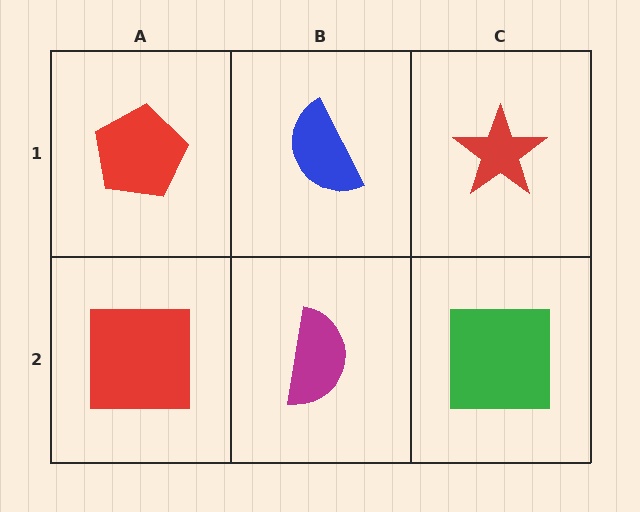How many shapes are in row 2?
3 shapes.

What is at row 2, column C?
A green square.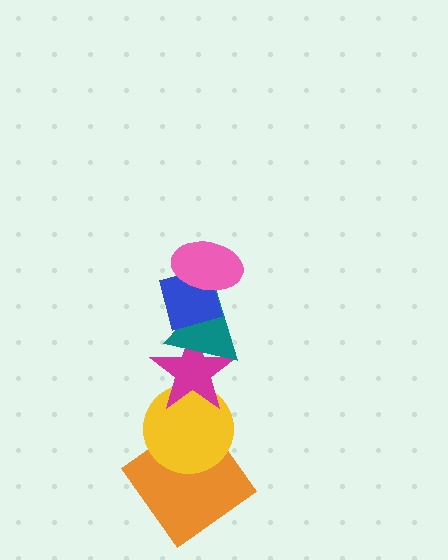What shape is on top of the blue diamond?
The pink ellipse is on top of the blue diamond.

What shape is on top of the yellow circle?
The magenta star is on top of the yellow circle.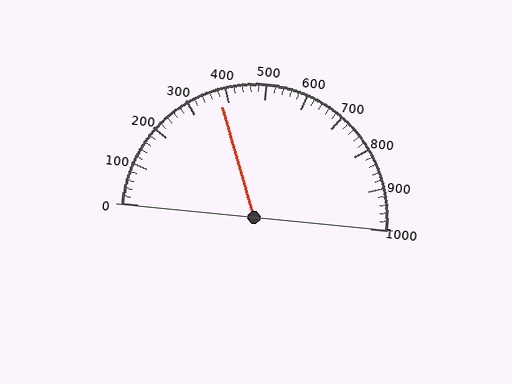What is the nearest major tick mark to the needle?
The nearest major tick mark is 400.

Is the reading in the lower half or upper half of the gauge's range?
The reading is in the lower half of the range (0 to 1000).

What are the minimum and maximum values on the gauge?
The gauge ranges from 0 to 1000.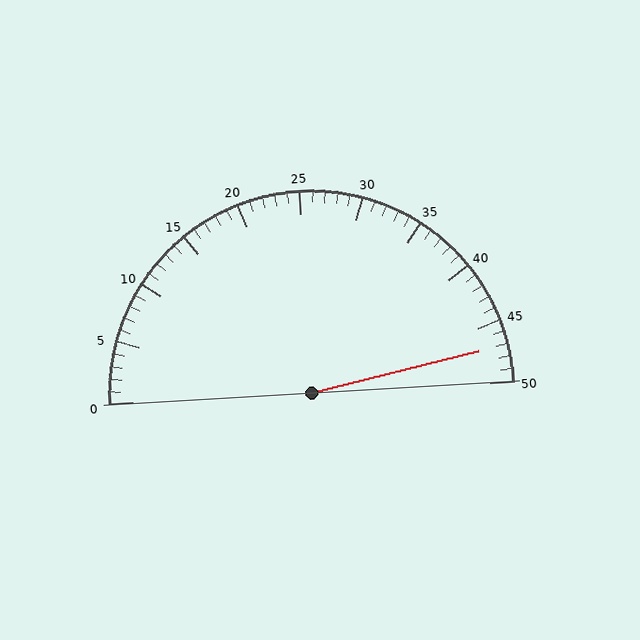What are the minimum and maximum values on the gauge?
The gauge ranges from 0 to 50.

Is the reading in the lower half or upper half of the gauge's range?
The reading is in the upper half of the range (0 to 50).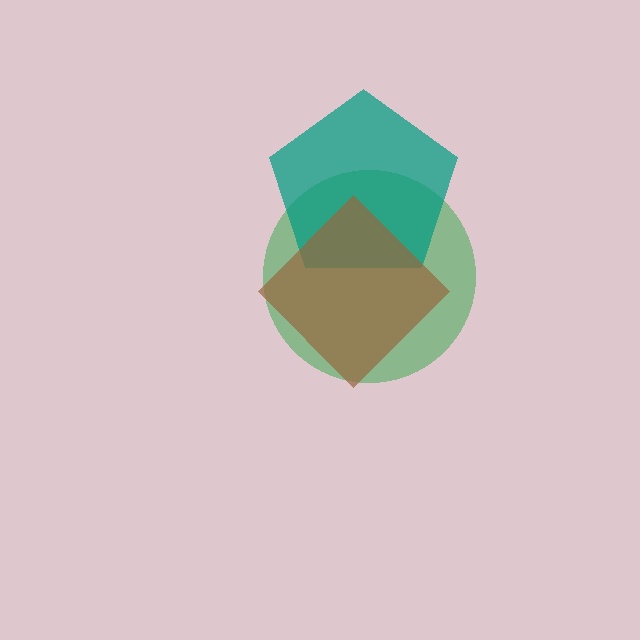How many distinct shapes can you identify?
There are 3 distinct shapes: a green circle, a teal pentagon, a brown diamond.